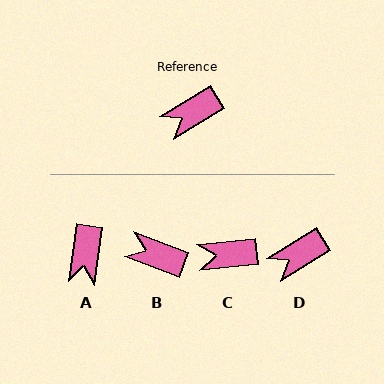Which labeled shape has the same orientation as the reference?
D.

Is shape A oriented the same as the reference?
No, it is off by about 50 degrees.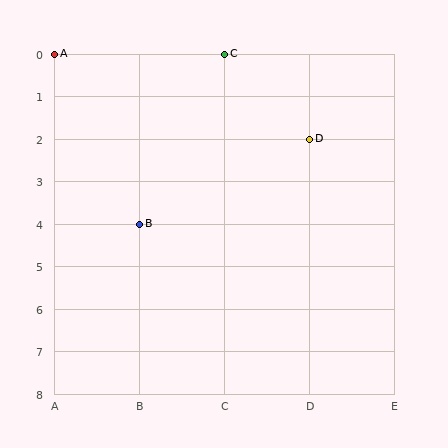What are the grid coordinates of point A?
Point A is at grid coordinates (A, 0).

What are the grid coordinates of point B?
Point B is at grid coordinates (B, 4).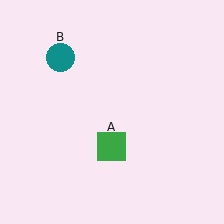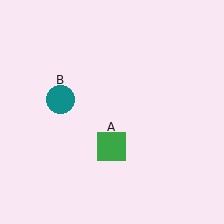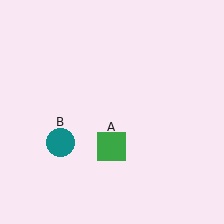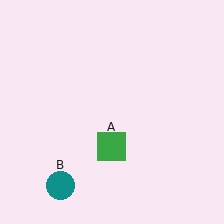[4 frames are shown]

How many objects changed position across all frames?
1 object changed position: teal circle (object B).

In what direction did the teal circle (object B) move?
The teal circle (object B) moved down.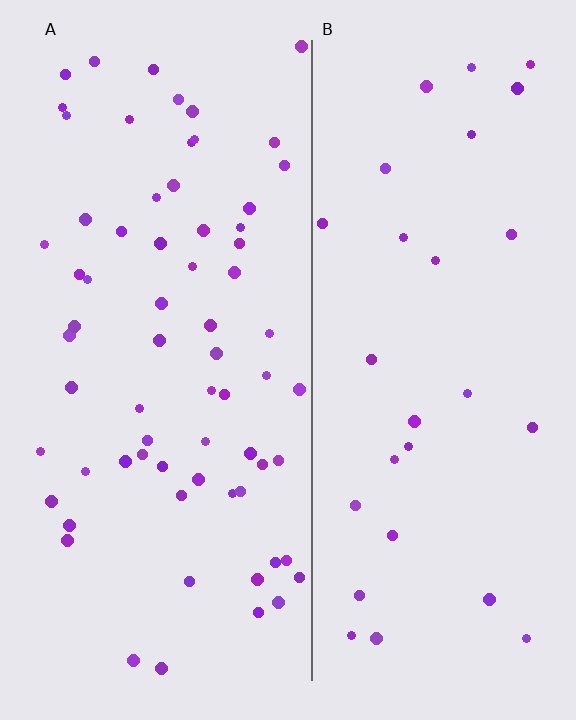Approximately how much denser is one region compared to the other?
Approximately 2.4× — region A over region B.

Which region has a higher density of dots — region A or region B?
A (the left).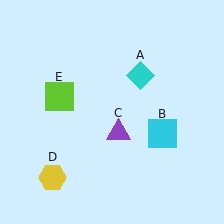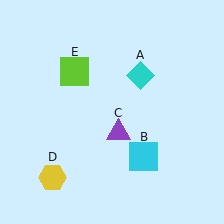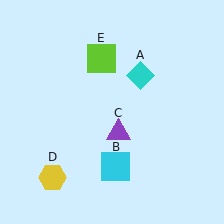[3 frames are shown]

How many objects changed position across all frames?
2 objects changed position: cyan square (object B), lime square (object E).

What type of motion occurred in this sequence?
The cyan square (object B), lime square (object E) rotated clockwise around the center of the scene.